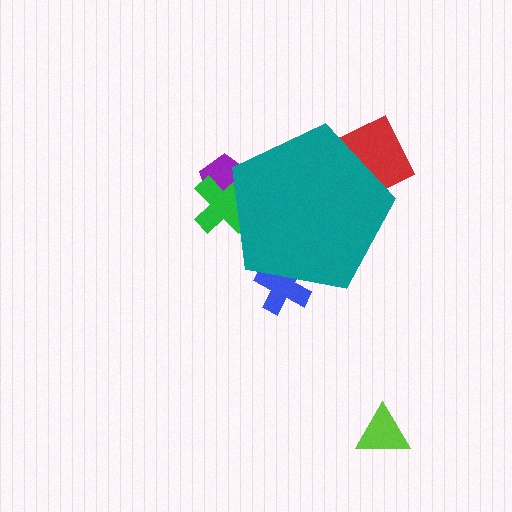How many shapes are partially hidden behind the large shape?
4 shapes are partially hidden.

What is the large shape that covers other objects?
A teal pentagon.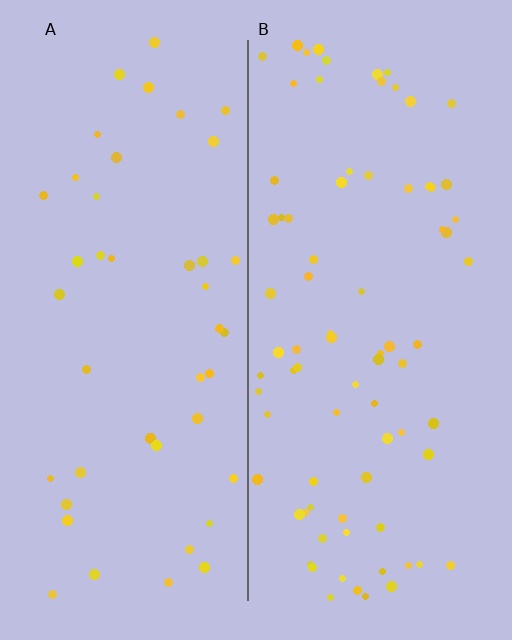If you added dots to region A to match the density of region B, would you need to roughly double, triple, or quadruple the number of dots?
Approximately double.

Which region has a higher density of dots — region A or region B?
B (the right).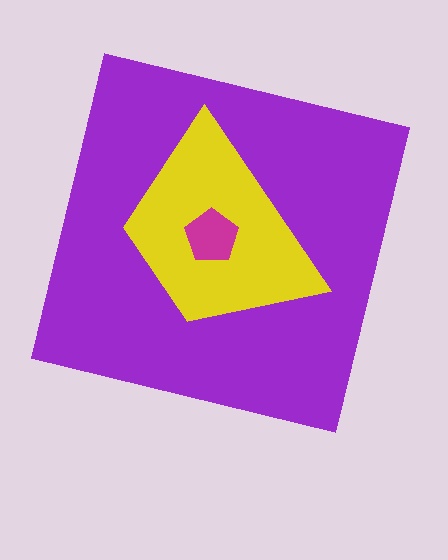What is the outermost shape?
The purple square.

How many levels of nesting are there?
3.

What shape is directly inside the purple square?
The yellow trapezoid.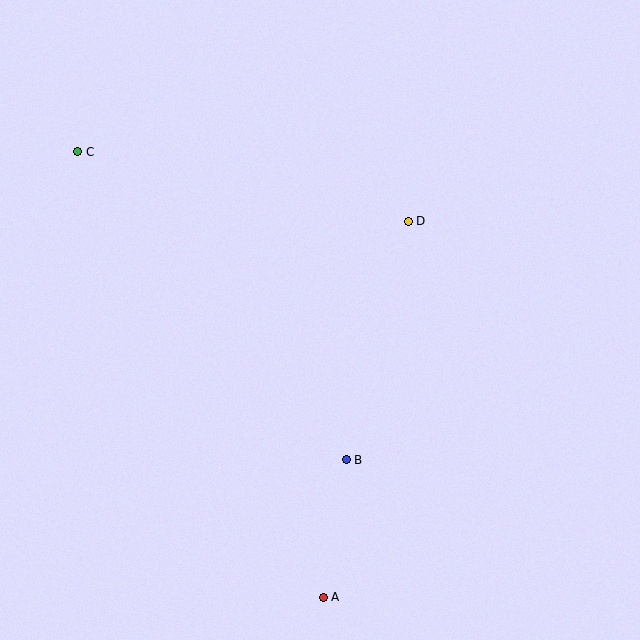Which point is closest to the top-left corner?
Point C is closest to the top-left corner.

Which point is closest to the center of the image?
Point D at (408, 221) is closest to the center.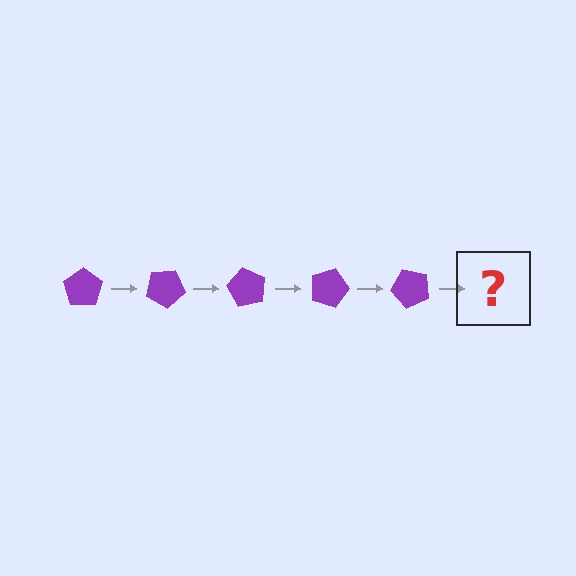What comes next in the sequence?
The next element should be a purple pentagon rotated 150 degrees.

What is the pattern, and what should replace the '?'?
The pattern is that the pentagon rotates 30 degrees each step. The '?' should be a purple pentagon rotated 150 degrees.